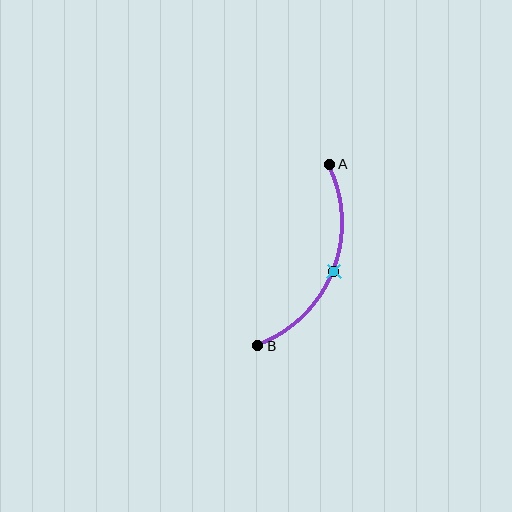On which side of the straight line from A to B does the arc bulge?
The arc bulges to the right of the straight line connecting A and B.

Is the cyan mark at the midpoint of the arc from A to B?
Yes. The cyan mark lies on the arc at equal arc-length from both A and B — it is the arc midpoint.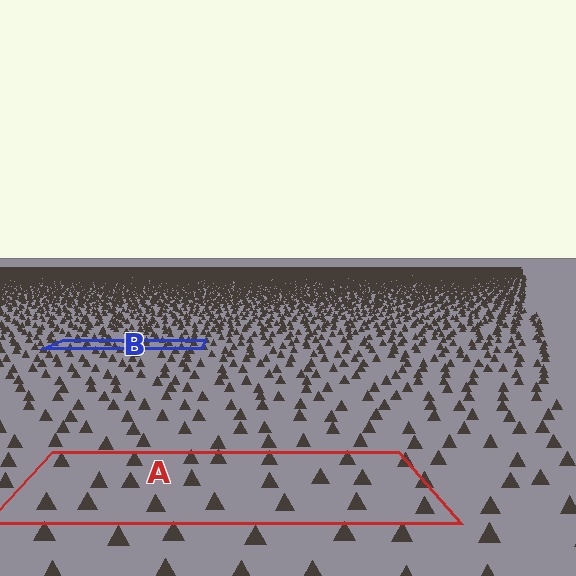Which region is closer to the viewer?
Region A is closer. The texture elements there are larger and more spread out.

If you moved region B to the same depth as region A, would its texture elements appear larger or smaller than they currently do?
They would appear larger. At a closer depth, the same texture elements are projected at a bigger on-screen size.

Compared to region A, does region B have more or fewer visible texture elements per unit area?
Region B has more texture elements per unit area — they are packed more densely because it is farther away.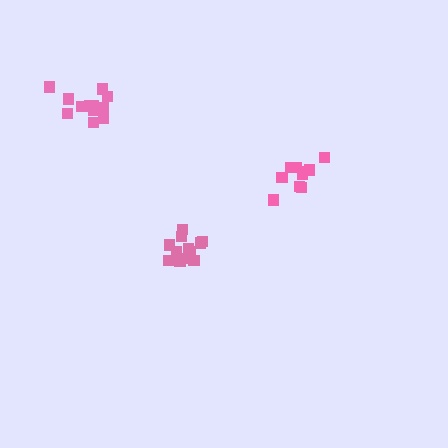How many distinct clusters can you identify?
There are 3 distinct clusters.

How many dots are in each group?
Group 1: 12 dots, Group 2: 10 dots, Group 3: 12 dots (34 total).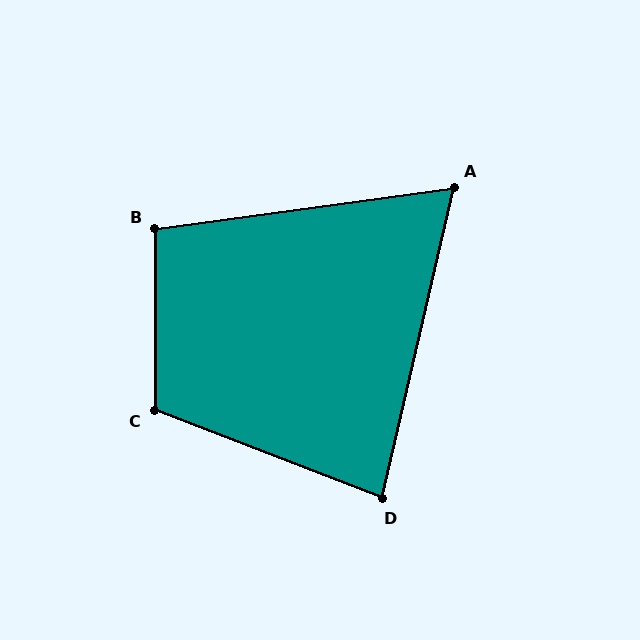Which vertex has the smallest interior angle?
A, at approximately 69 degrees.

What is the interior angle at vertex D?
Approximately 82 degrees (acute).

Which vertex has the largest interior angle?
C, at approximately 111 degrees.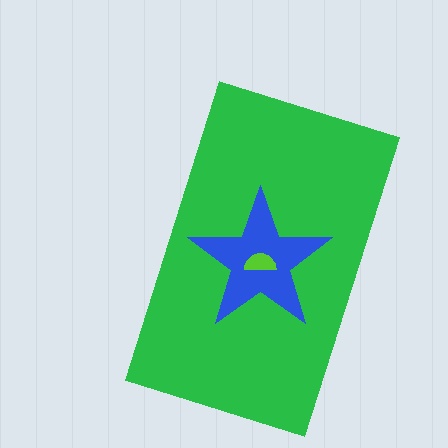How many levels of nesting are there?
3.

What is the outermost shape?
The green rectangle.